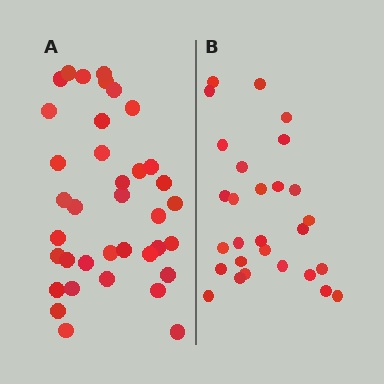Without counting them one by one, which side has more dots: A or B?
Region A (the left region) has more dots.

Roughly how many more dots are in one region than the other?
Region A has roughly 8 or so more dots than region B.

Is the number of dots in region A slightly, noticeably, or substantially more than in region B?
Region A has noticeably more, but not dramatically so. The ratio is roughly 1.3 to 1.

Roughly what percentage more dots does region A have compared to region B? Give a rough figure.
About 30% more.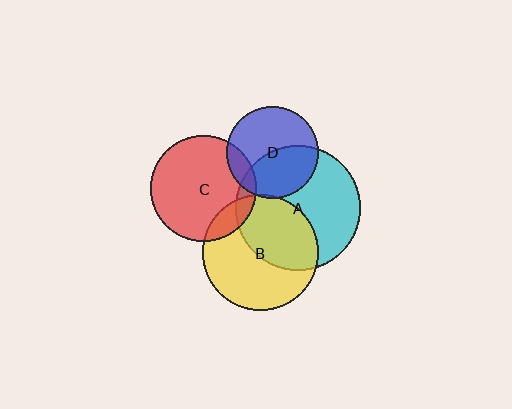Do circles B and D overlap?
Yes.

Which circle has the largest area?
Circle A (cyan).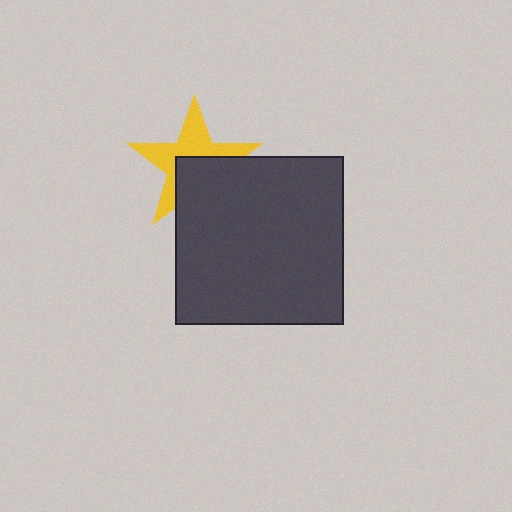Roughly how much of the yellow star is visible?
About half of it is visible (roughly 55%).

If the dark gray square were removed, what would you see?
You would see the complete yellow star.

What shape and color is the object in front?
The object in front is a dark gray square.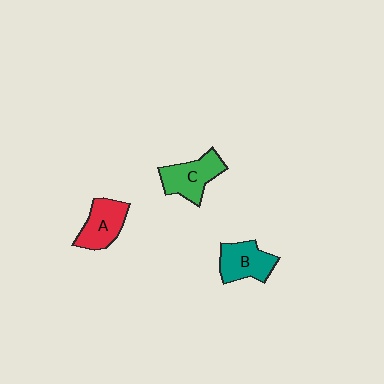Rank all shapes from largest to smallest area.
From largest to smallest: C (green), B (teal), A (red).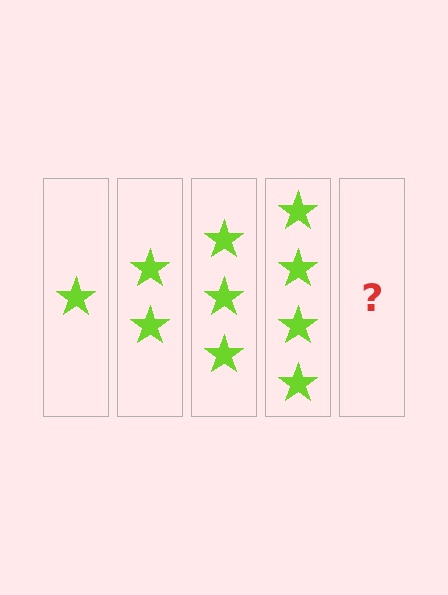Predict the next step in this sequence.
The next step is 5 stars.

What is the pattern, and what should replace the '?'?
The pattern is that each step adds one more star. The '?' should be 5 stars.